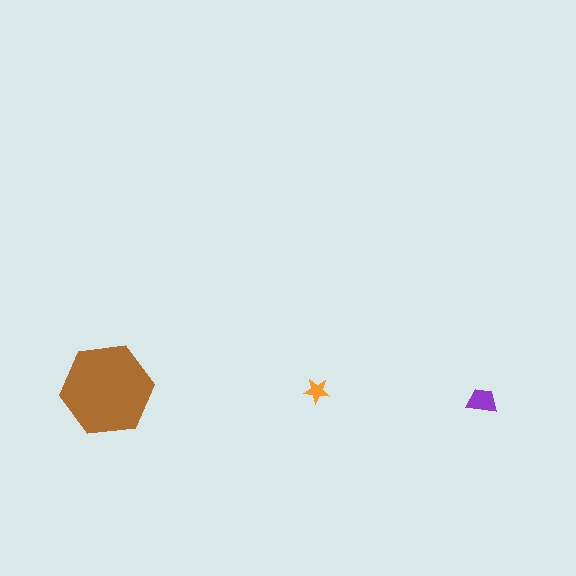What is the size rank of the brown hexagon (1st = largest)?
1st.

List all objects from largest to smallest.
The brown hexagon, the purple trapezoid, the orange star.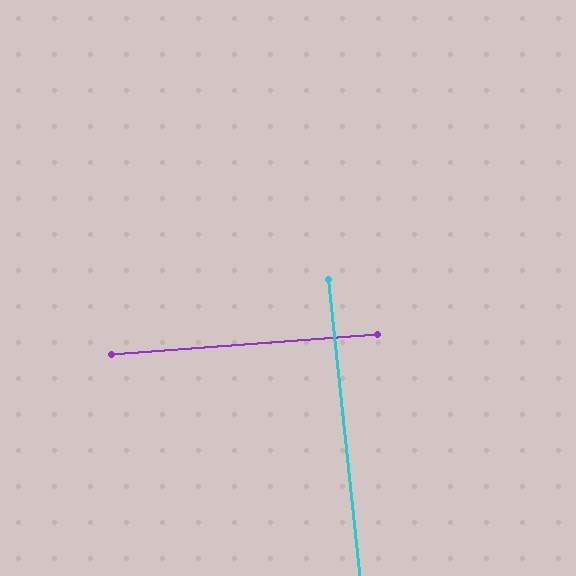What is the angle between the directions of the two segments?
Approximately 88 degrees.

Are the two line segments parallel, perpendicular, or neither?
Perpendicular — they meet at approximately 88°.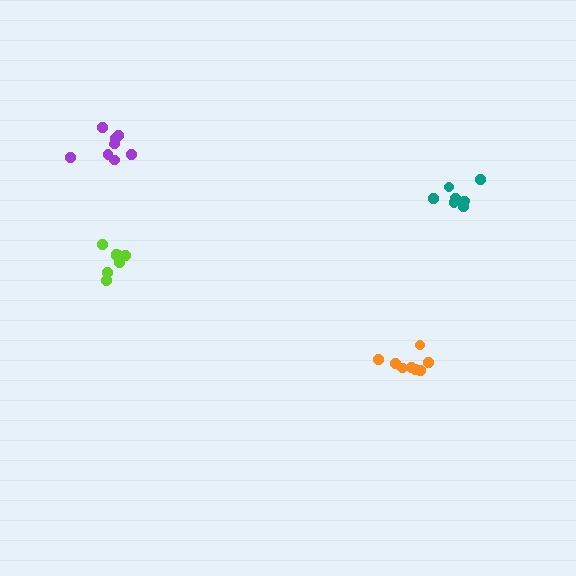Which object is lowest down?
The orange cluster is bottommost.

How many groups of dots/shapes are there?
There are 4 groups.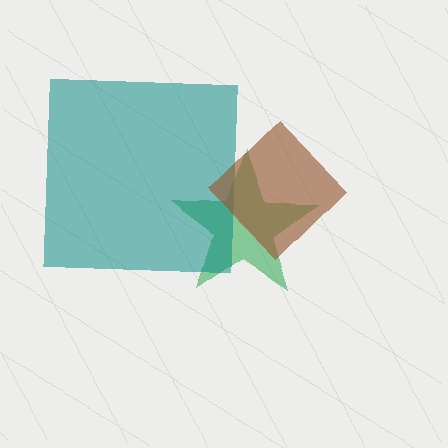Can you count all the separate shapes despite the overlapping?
Yes, there are 3 separate shapes.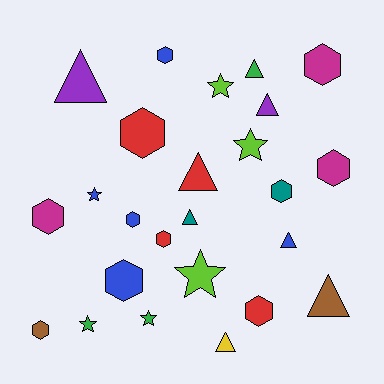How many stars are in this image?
There are 6 stars.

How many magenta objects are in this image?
There are 3 magenta objects.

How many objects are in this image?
There are 25 objects.